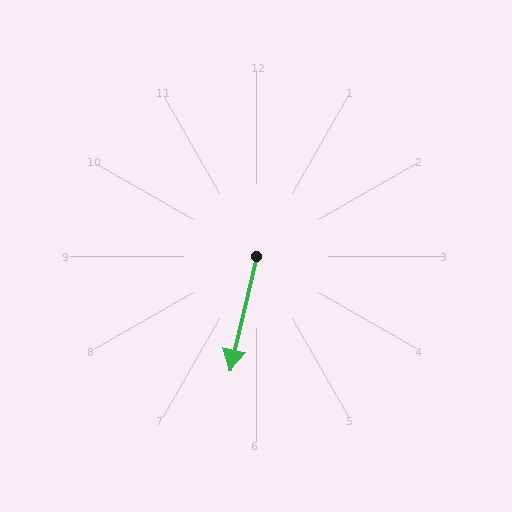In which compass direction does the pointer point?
South.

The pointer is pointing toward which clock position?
Roughly 6 o'clock.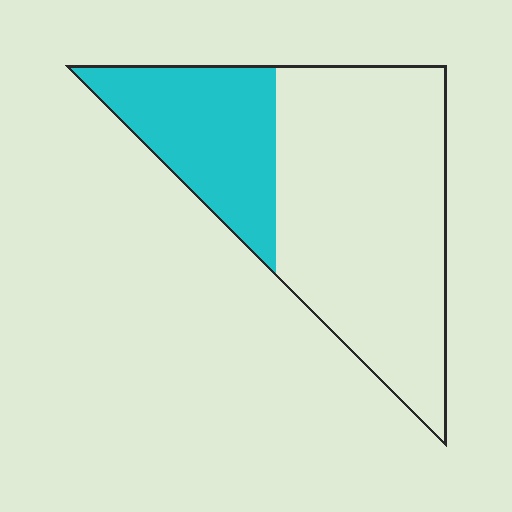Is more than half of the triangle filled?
No.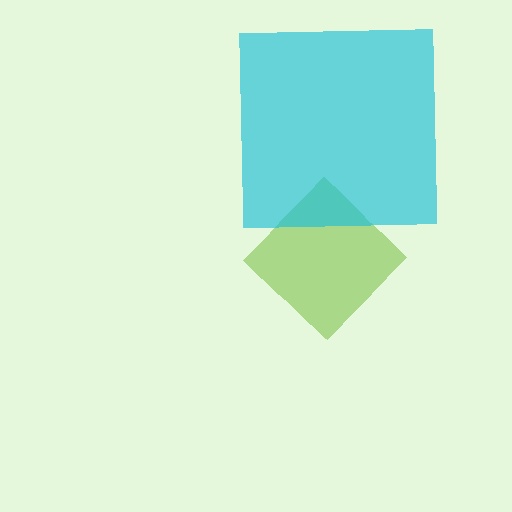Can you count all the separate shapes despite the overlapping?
Yes, there are 2 separate shapes.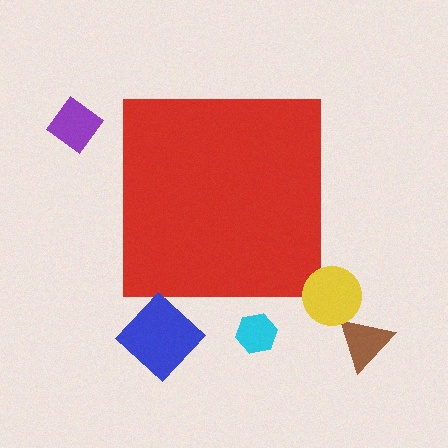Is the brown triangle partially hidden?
No, the brown triangle is fully visible.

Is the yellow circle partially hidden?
No, the yellow circle is fully visible.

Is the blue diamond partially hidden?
No, the blue diamond is fully visible.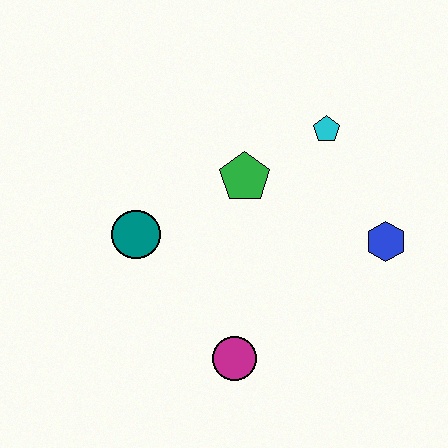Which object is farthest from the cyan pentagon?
The magenta circle is farthest from the cyan pentagon.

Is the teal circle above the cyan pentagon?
No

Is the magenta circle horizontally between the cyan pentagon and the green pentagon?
No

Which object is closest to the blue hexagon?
The cyan pentagon is closest to the blue hexagon.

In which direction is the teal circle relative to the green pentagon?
The teal circle is to the left of the green pentagon.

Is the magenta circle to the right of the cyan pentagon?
No